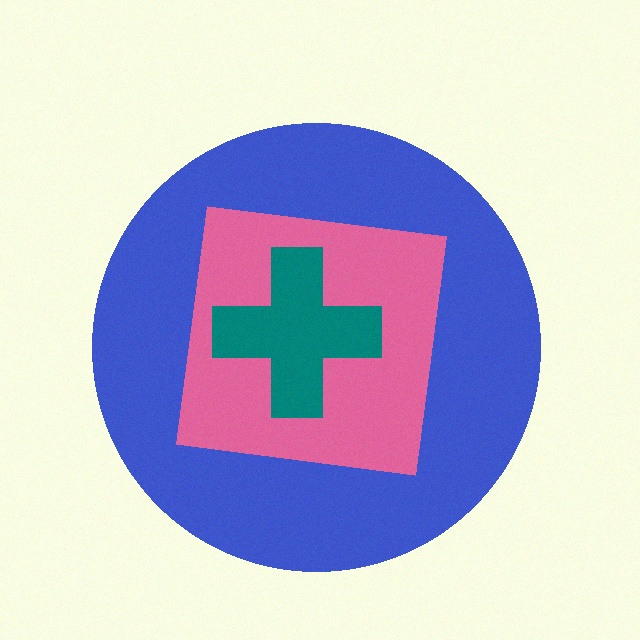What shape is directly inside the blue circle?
The pink square.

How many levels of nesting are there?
3.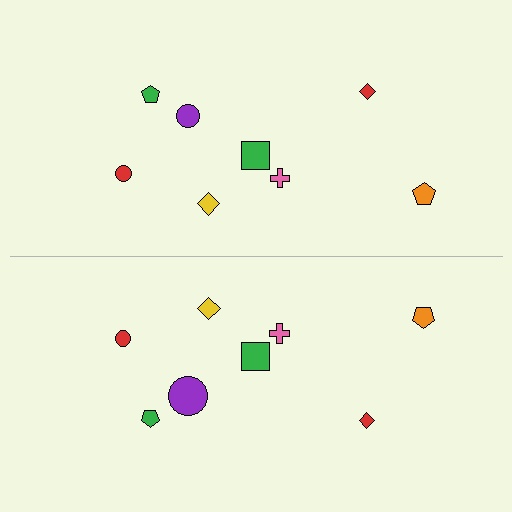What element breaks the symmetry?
The purple circle on the bottom side has a different size than its mirror counterpart.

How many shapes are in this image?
There are 16 shapes in this image.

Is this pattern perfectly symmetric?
No, the pattern is not perfectly symmetric. The purple circle on the bottom side has a different size than its mirror counterpart.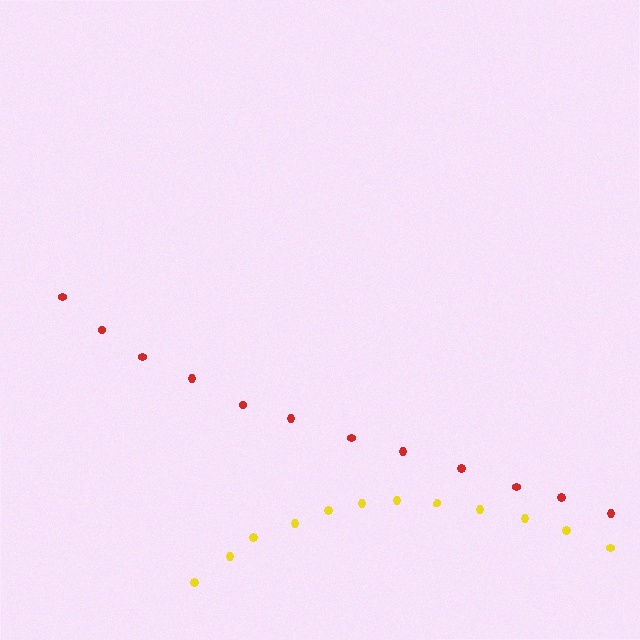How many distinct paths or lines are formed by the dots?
There are 2 distinct paths.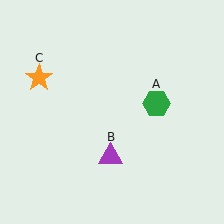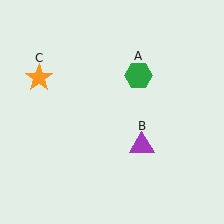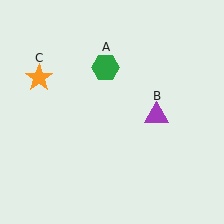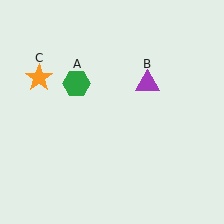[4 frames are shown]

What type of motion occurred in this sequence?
The green hexagon (object A), purple triangle (object B) rotated counterclockwise around the center of the scene.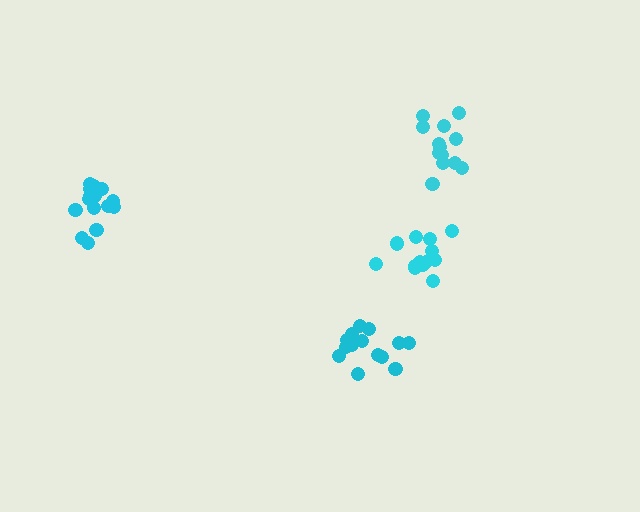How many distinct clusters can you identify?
There are 4 distinct clusters.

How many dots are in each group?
Group 1: 17 dots, Group 2: 14 dots, Group 3: 13 dots, Group 4: 14 dots (58 total).